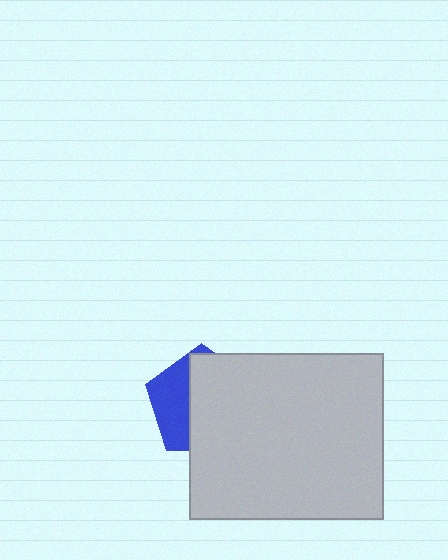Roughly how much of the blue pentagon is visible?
A small part of it is visible (roughly 37%).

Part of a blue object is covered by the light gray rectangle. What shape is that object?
It is a pentagon.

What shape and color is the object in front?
The object in front is a light gray rectangle.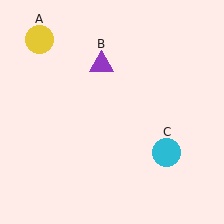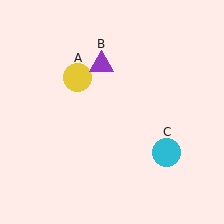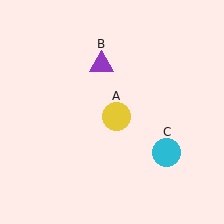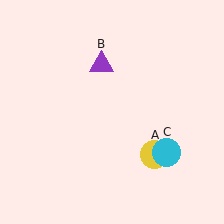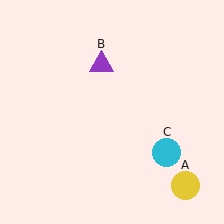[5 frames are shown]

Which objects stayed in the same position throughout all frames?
Purple triangle (object B) and cyan circle (object C) remained stationary.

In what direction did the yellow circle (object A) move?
The yellow circle (object A) moved down and to the right.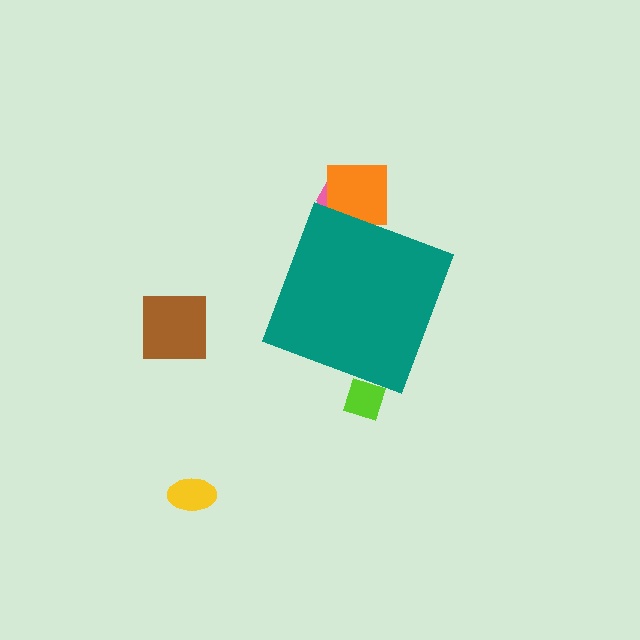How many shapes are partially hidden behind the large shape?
4 shapes are partially hidden.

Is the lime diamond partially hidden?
Yes, the lime diamond is partially hidden behind the teal diamond.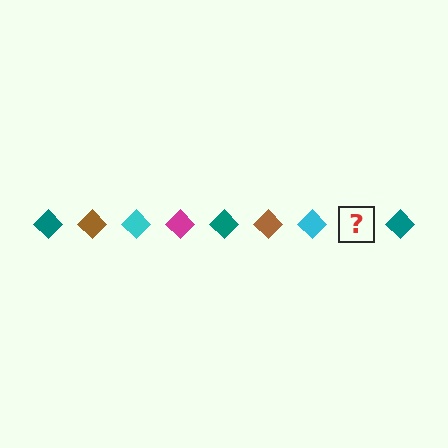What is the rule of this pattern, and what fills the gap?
The rule is that the pattern cycles through teal, brown, cyan, magenta diamonds. The gap should be filled with a magenta diamond.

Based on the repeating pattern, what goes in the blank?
The blank should be a magenta diamond.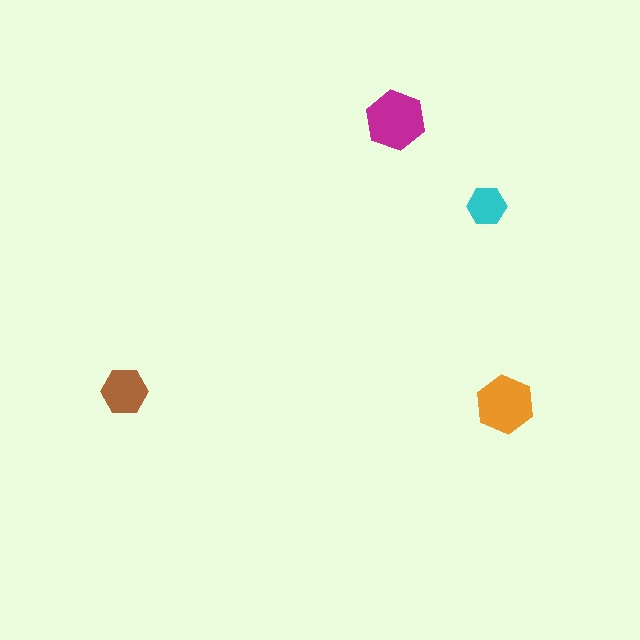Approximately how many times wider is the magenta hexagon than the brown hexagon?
About 1.5 times wider.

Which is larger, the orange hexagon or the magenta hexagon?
The magenta one.